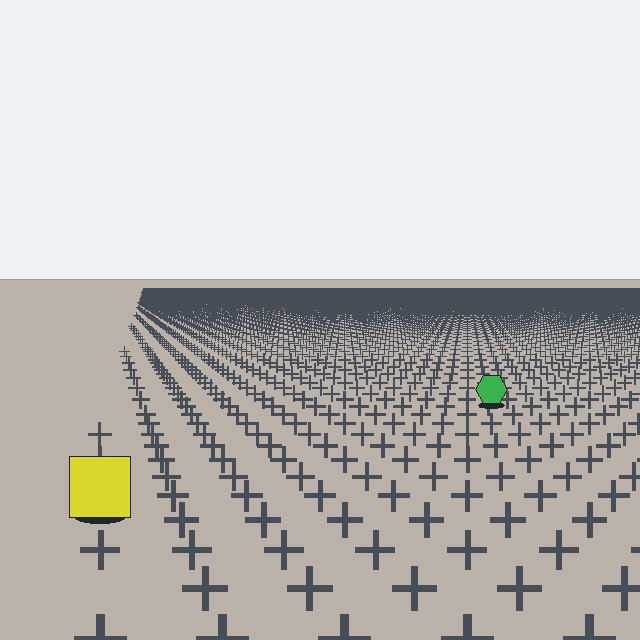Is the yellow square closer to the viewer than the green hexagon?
Yes. The yellow square is closer — you can tell from the texture gradient: the ground texture is coarser near it.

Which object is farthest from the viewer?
The green hexagon is farthest from the viewer. It appears smaller and the ground texture around it is denser.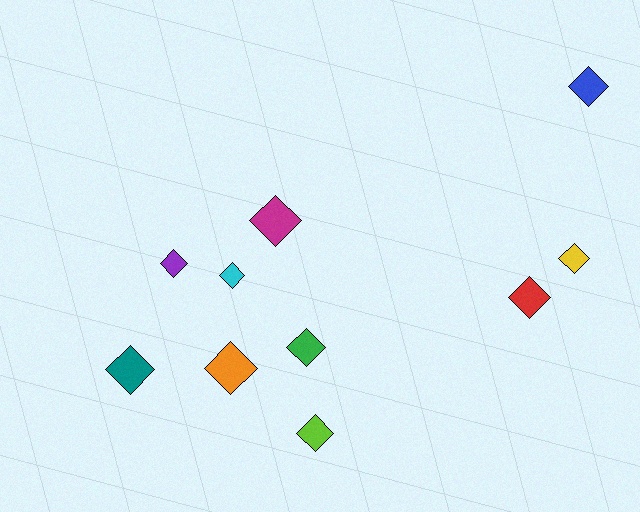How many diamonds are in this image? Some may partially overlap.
There are 10 diamonds.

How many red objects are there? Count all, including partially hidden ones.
There is 1 red object.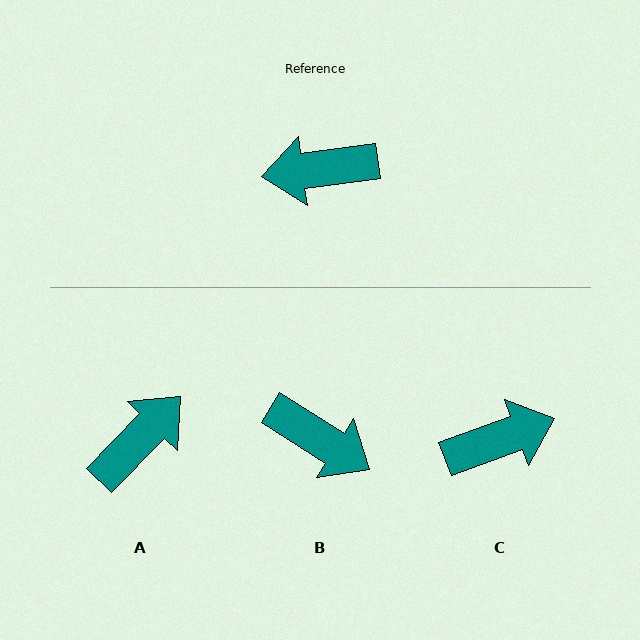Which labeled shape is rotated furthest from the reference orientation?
C, about 167 degrees away.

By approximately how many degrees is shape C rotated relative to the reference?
Approximately 167 degrees clockwise.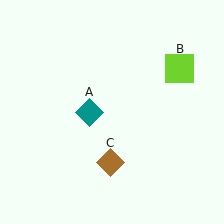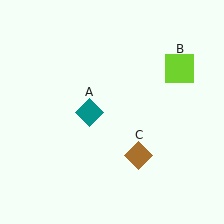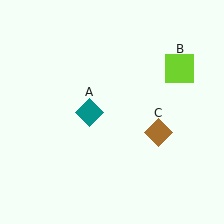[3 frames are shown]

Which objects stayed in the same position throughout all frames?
Teal diamond (object A) and lime square (object B) remained stationary.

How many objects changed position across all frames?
1 object changed position: brown diamond (object C).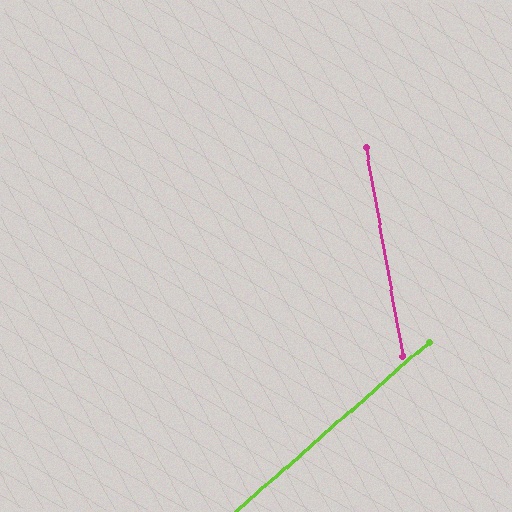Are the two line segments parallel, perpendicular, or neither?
Neither parallel nor perpendicular — they differ by about 58°.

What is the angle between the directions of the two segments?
Approximately 58 degrees.